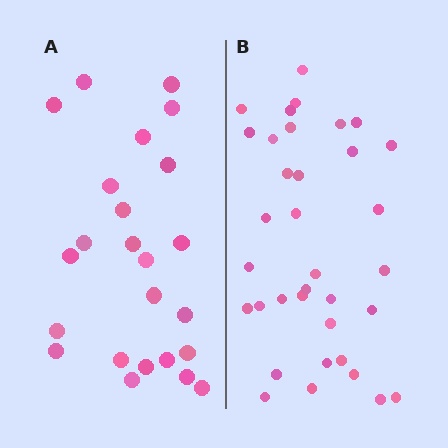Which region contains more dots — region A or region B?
Region B (the right region) has more dots.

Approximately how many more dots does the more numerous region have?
Region B has roughly 12 or so more dots than region A.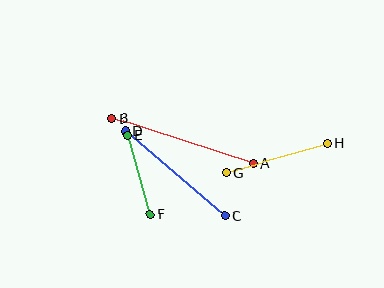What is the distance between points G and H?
The distance is approximately 105 pixels.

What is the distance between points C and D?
The distance is approximately 131 pixels.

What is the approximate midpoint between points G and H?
The midpoint is at approximately (277, 158) pixels.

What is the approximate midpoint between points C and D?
The midpoint is at approximately (175, 173) pixels.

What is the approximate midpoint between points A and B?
The midpoint is at approximately (182, 141) pixels.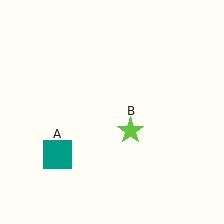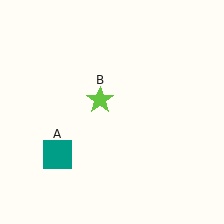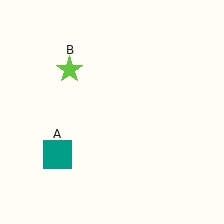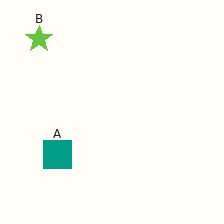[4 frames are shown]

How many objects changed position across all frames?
1 object changed position: lime star (object B).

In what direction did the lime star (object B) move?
The lime star (object B) moved up and to the left.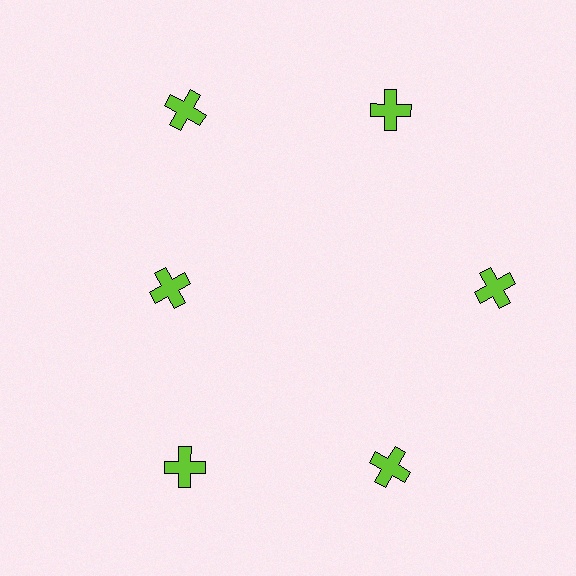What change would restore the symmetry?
The symmetry would be restored by moving it outward, back onto the ring so that all 6 crosses sit at equal angles and equal distance from the center.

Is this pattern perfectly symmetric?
No. The 6 lime crosses are arranged in a ring, but one element near the 9 o'clock position is pulled inward toward the center, breaking the 6-fold rotational symmetry.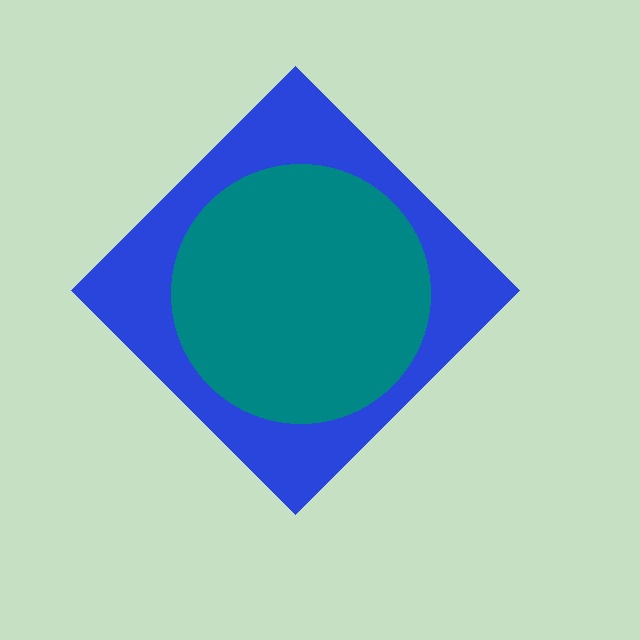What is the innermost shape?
The teal circle.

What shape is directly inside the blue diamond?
The teal circle.